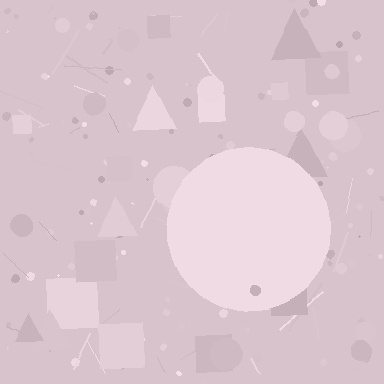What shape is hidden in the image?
A circle is hidden in the image.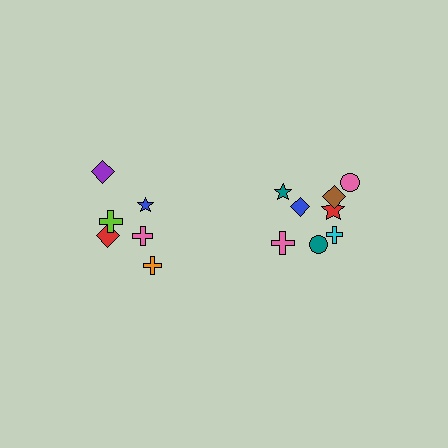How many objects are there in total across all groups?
There are 14 objects.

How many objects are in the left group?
There are 6 objects.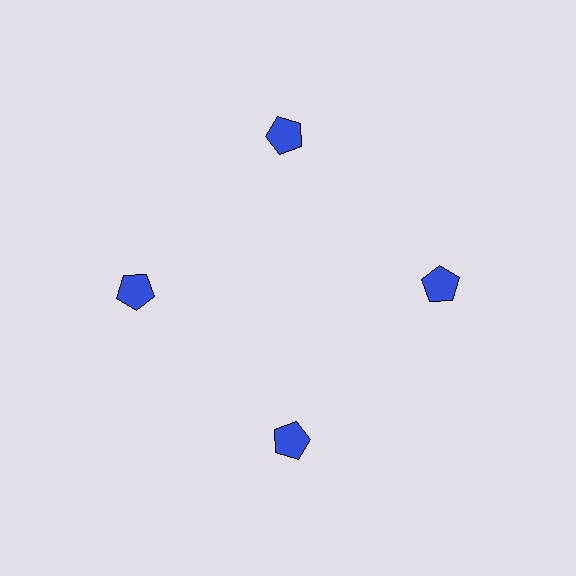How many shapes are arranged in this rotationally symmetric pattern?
There are 4 shapes, arranged in 4 groups of 1.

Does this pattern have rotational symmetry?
Yes, this pattern has 4-fold rotational symmetry. It looks the same after rotating 90 degrees around the center.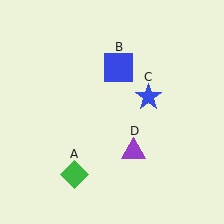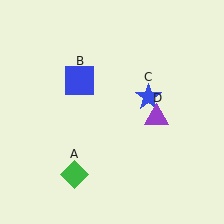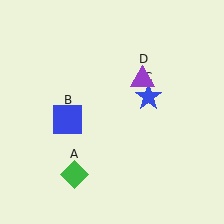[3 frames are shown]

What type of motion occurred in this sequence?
The blue square (object B), purple triangle (object D) rotated counterclockwise around the center of the scene.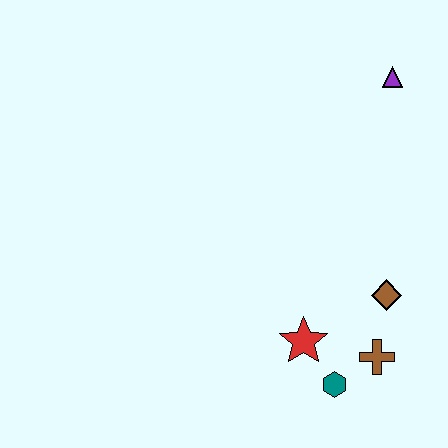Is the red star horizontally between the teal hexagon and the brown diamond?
No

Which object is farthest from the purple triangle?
The teal hexagon is farthest from the purple triangle.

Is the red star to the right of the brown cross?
No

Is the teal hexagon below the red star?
Yes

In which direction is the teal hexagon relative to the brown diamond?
The teal hexagon is below the brown diamond.